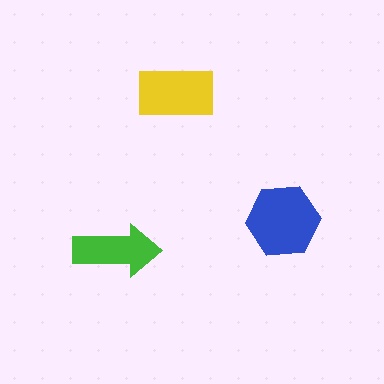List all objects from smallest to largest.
The green arrow, the yellow rectangle, the blue hexagon.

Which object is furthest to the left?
The green arrow is leftmost.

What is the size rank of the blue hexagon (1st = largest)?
1st.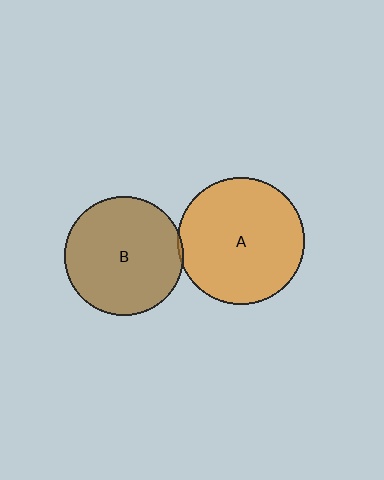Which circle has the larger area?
Circle A (orange).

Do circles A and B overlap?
Yes.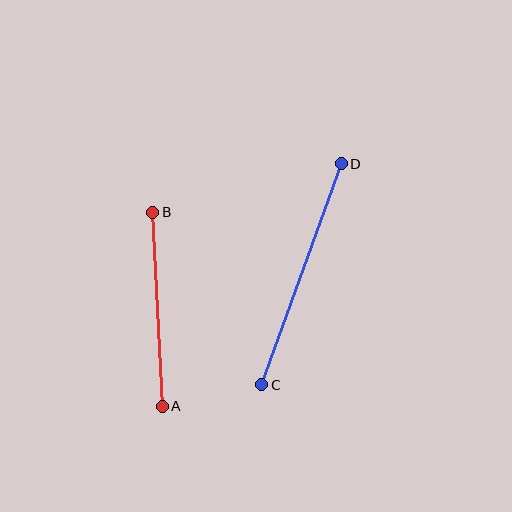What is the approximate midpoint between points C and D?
The midpoint is at approximately (302, 274) pixels.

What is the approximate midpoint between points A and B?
The midpoint is at approximately (157, 309) pixels.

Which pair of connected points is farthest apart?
Points C and D are farthest apart.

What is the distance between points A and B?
The distance is approximately 194 pixels.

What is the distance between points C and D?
The distance is approximately 235 pixels.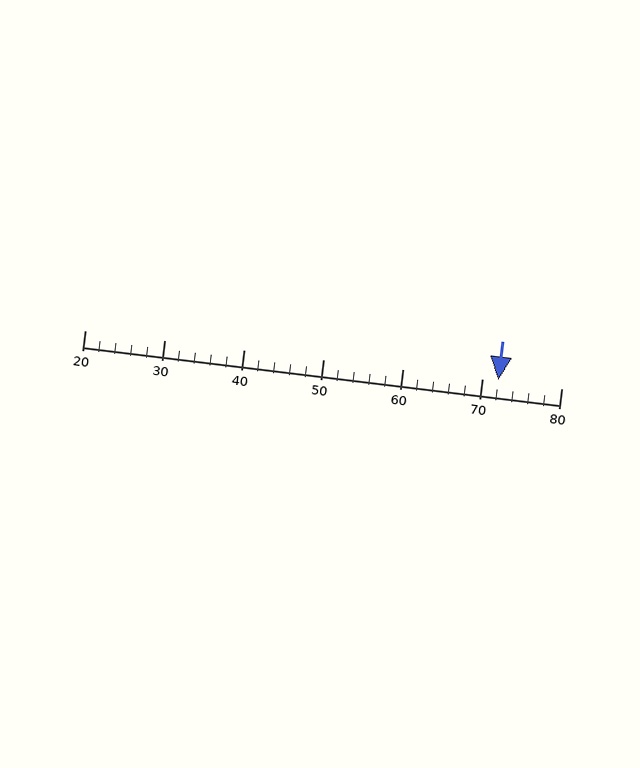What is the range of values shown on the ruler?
The ruler shows values from 20 to 80.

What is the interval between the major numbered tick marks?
The major tick marks are spaced 10 units apart.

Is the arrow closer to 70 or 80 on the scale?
The arrow is closer to 70.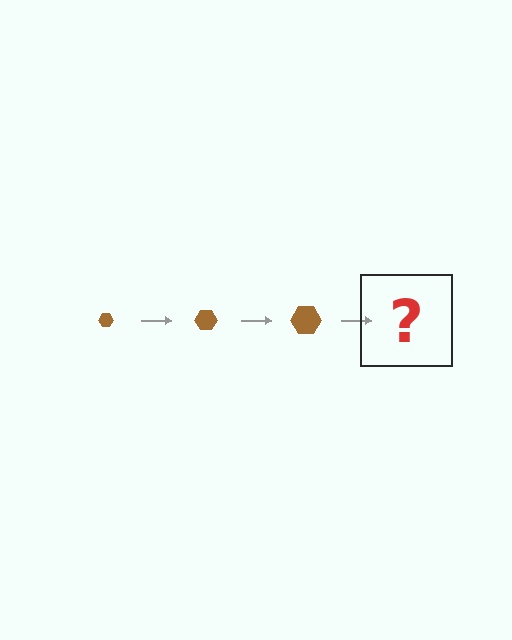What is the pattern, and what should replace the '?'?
The pattern is that the hexagon gets progressively larger each step. The '?' should be a brown hexagon, larger than the previous one.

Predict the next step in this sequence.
The next step is a brown hexagon, larger than the previous one.